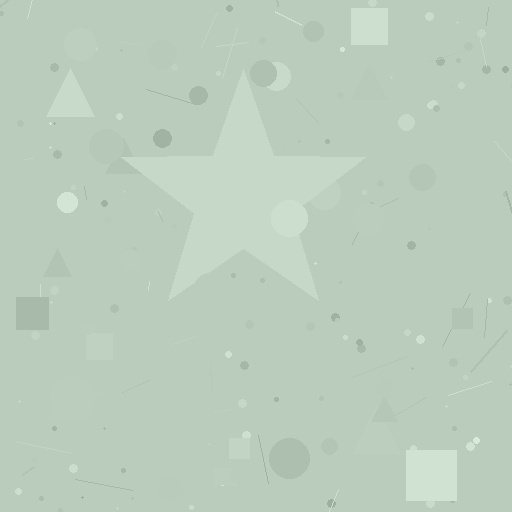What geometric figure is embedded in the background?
A star is embedded in the background.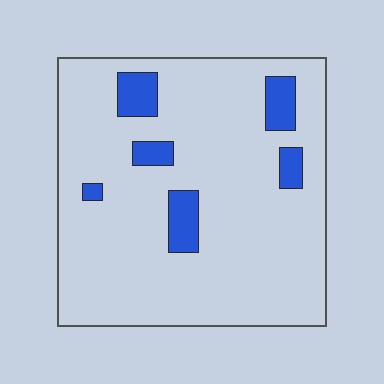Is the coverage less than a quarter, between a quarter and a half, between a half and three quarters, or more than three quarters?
Less than a quarter.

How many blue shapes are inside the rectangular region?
6.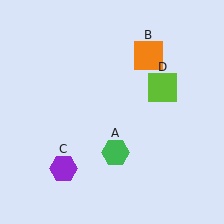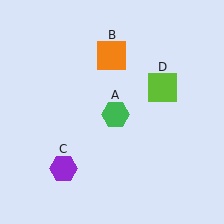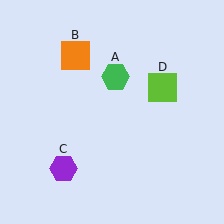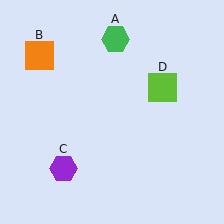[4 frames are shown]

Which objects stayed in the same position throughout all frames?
Purple hexagon (object C) and lime square (object D) remained stationary.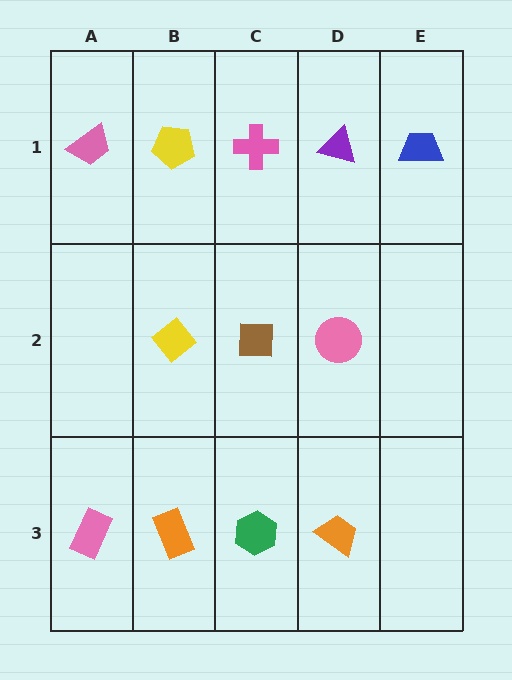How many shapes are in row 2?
3 shapes.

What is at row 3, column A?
A pink rectangle.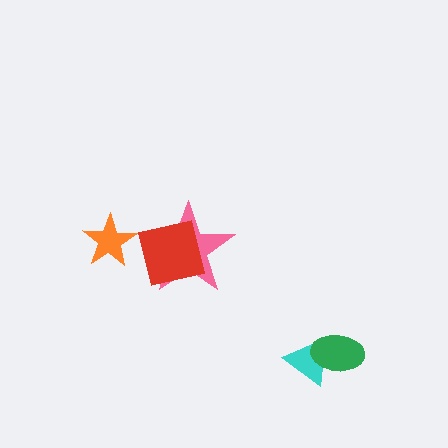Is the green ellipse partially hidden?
No, no other shape covers it.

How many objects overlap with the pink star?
1 object overlaps with the pink star.